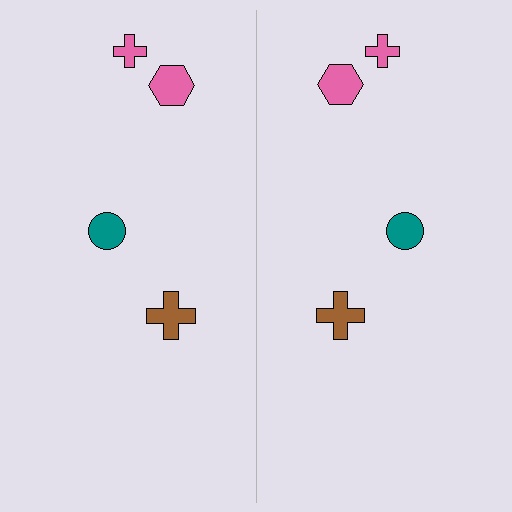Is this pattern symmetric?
Yes, this pattern has bilateral (reflection) symmetry.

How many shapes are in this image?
There are 8 shapes in this image.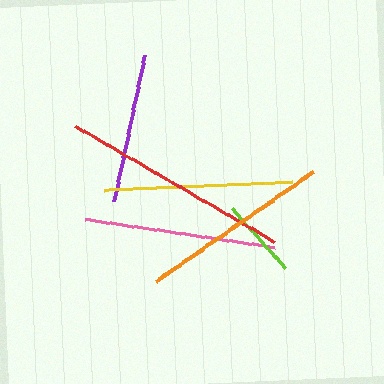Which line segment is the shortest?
The lime line is the shortest at approximately 80 pixels.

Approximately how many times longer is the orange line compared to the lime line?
The orange line is approximately 2.4 times the length of the lime line.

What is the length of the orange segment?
The orange segment is approximately 192 pixels long.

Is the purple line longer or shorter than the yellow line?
The yellow line is longer than the purple line.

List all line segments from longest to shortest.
From longest to shortest: red, pink, orange, yellow, purple, lime.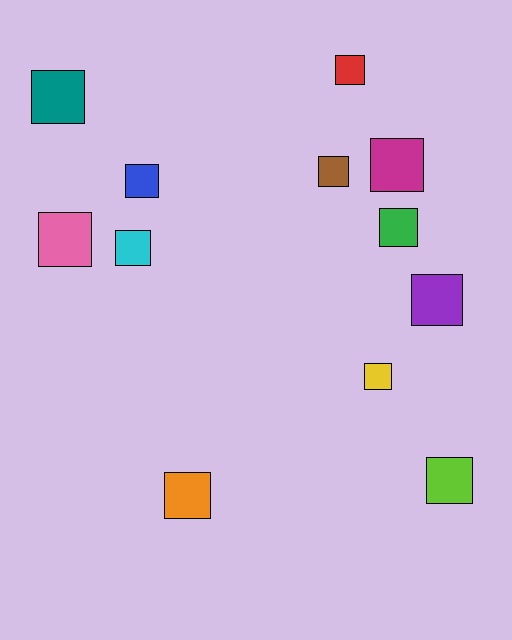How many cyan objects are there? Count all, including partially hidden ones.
There is 1 cyan object.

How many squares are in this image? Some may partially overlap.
There are 12 squares.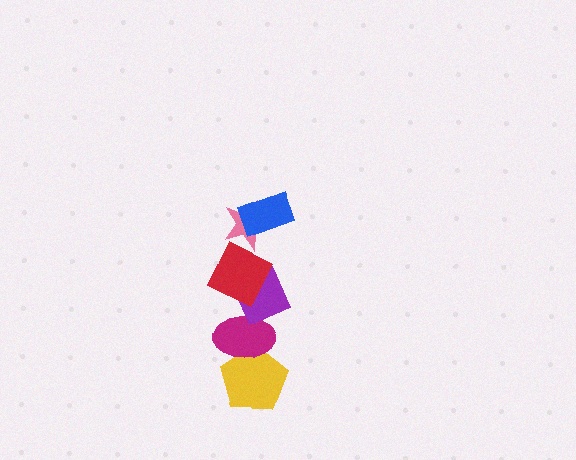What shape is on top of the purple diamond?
The red square is on top of the purple diamond.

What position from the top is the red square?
The red square is 3rd from the top.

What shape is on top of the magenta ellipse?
The purple diamond is on top of the magenta ellipse.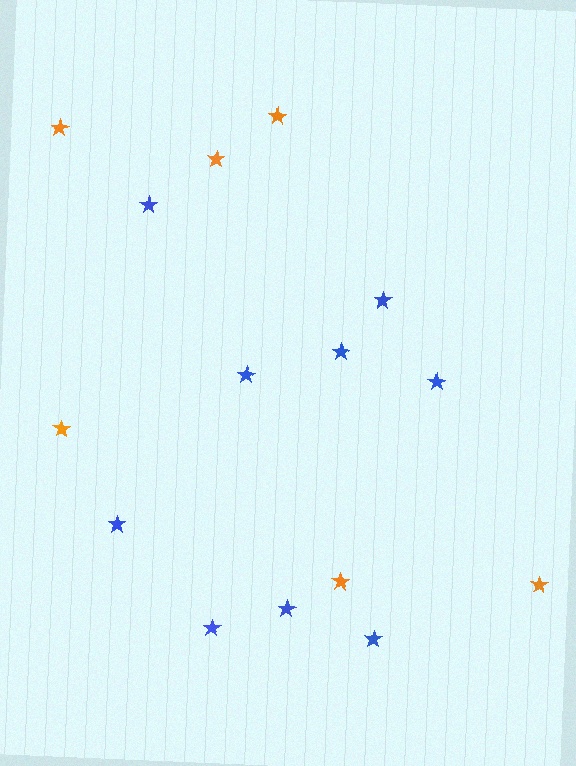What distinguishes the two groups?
There are 2 groups: one group of blue stars (9) and one group of orange stars (6).